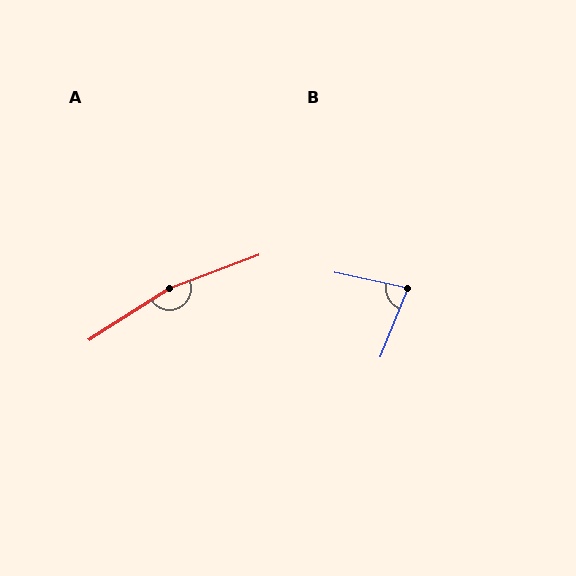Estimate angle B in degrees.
Approximately 80 degrees.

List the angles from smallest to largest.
B (80°), A (168°).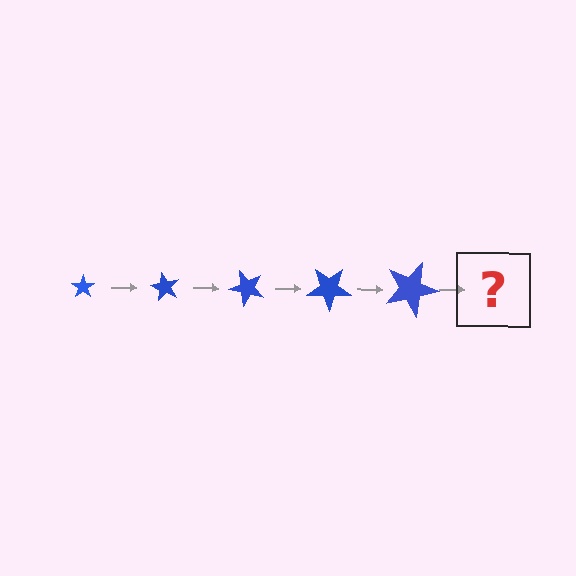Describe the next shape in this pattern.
It should be a star, larger than the previous one and rotated 300 degrees from the start.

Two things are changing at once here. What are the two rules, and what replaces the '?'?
The two rules are that the star grows larger each step and it rotates 60 degrees each step. The '?' should be a star, larger than the previous one and rotated 300 degrees from the start.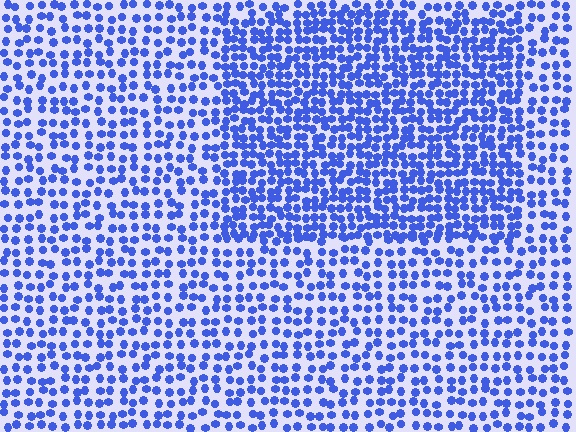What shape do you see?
I see a rectangle.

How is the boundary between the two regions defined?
The boundary is defined by a change in element density (approximately 1.7x ratio). All elements are the same color, size, and shape.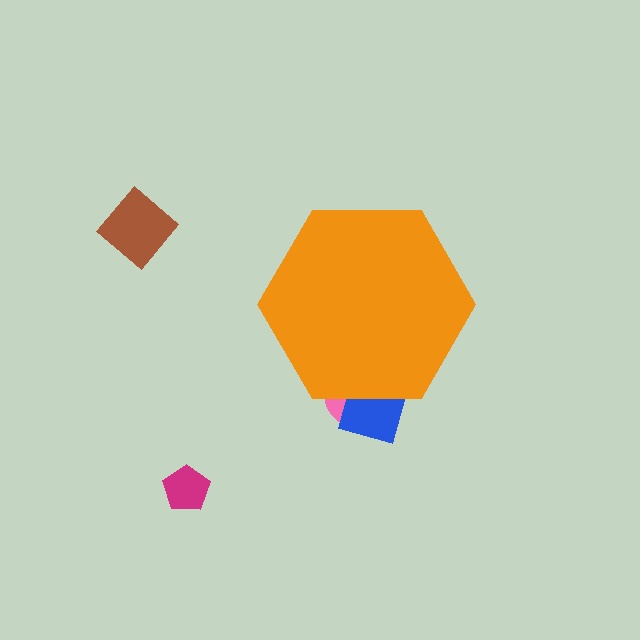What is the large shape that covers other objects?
An orange hexagon.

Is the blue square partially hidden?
Yes, the blue square is partially hidden behind the orange hexagon.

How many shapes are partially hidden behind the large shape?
2 shapes are partially hidden.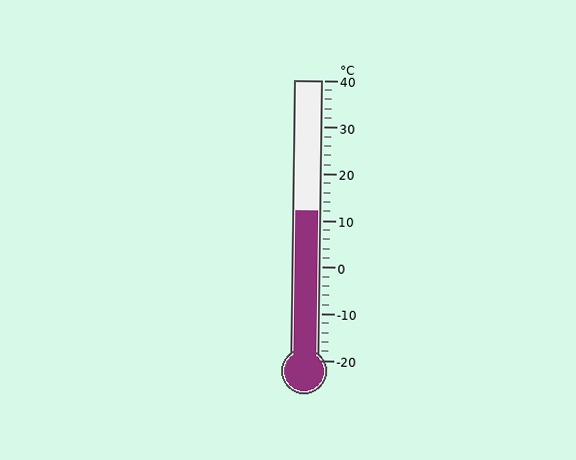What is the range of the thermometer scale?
The thermometer scale ranges from -20°C to 40°C.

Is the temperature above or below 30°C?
The temperature is below 30°C.